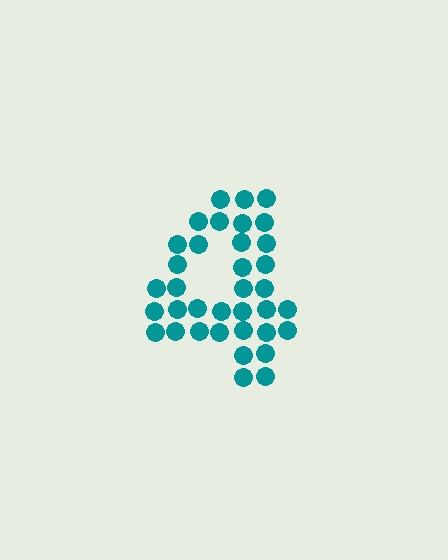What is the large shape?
The large shape is the digit 4.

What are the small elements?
The small elements are circles.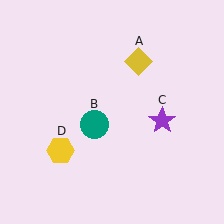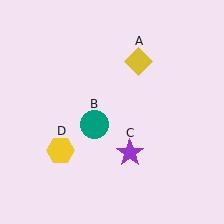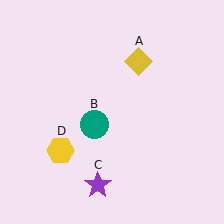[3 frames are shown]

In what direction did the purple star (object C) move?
The purple star (object C) moved down and to the left.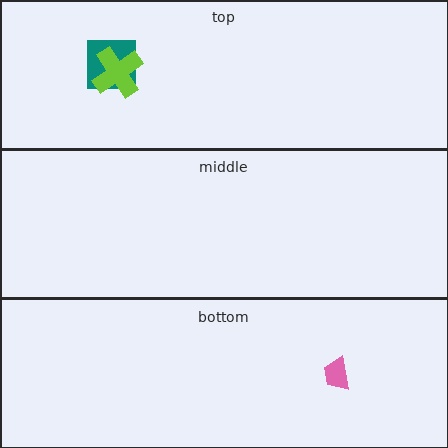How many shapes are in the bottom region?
1.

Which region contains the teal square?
The top region.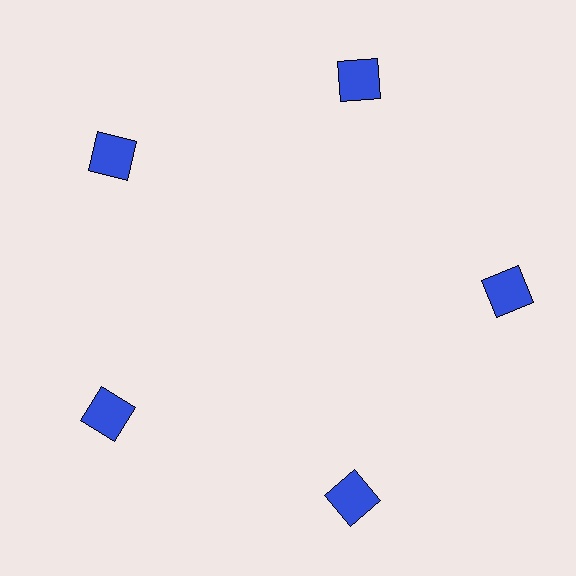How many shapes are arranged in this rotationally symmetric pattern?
There are 5 shapes, arranged in 5 groups of 1.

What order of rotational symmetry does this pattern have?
This pattern has 5-fold rotational symmetry.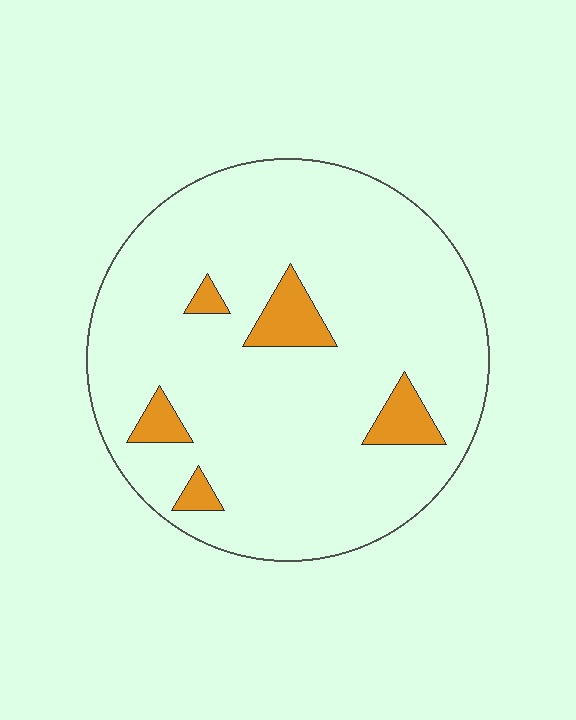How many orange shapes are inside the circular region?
5.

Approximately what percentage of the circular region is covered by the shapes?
Approximately 10%.